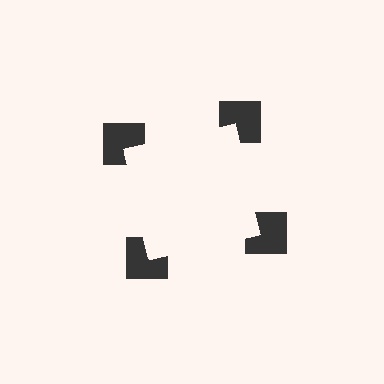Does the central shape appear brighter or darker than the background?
It typically appears slightly brighter than the background, even though no actual brightness change is drawn.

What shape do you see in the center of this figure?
An illusory square — its edges are inferred from the aligned wedge cuts in the notched squares, not physically drawn.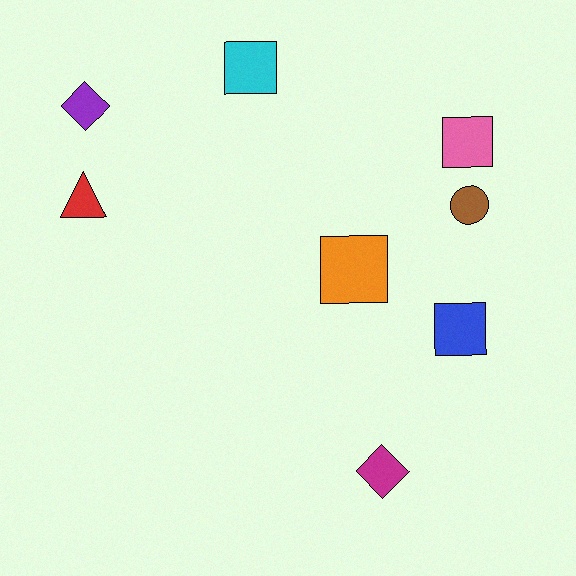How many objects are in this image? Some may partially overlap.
There are 8 objects.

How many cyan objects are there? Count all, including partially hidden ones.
There is 1 cyan object.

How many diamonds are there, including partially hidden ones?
There are 2 diamonds.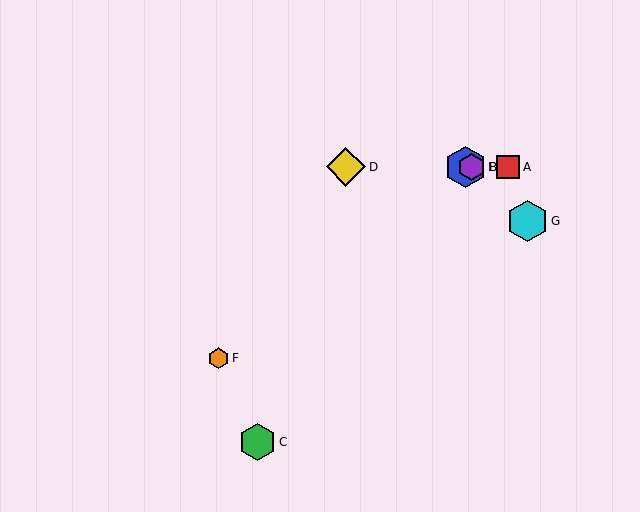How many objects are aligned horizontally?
4 objects (A, B, D, E) are aligned horizontally.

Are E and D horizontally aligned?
Yes, both are at y≈167.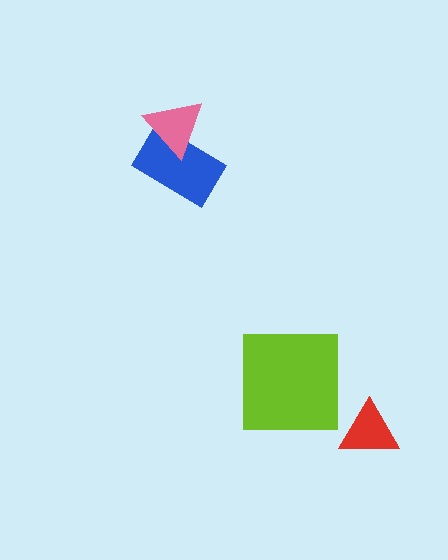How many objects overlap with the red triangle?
0 objects overlap with the red triangle.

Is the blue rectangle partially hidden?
Yes, it is partially covered by another shape.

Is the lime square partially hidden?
No, no other shape covers it.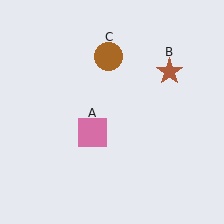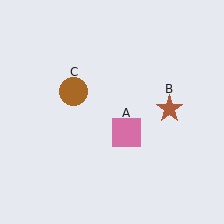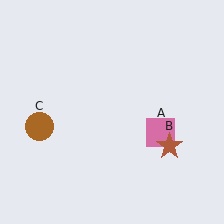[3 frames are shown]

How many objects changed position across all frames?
3 objects changed position: pink square (object A), brown star (object B), brown circle (object C).